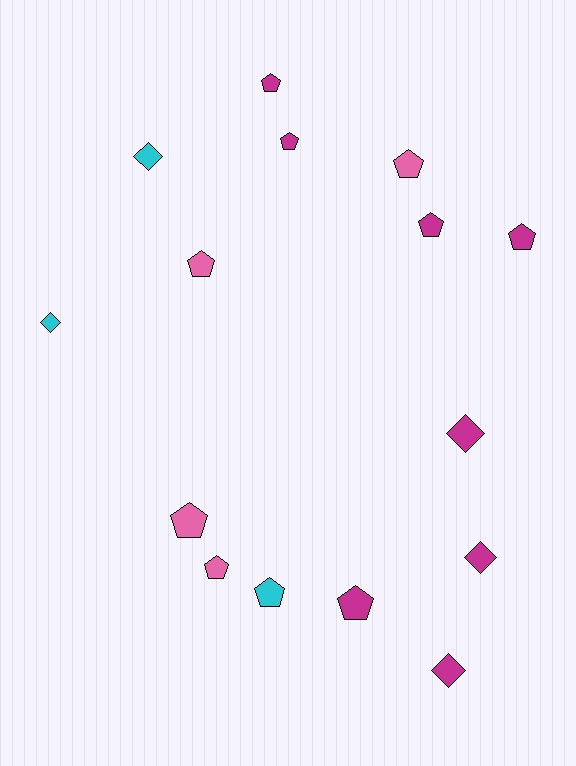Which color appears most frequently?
Magenta, with 8 objects.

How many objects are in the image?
There are 15 objects.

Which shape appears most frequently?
Pentagon, with 10 objects.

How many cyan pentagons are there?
There is 1 cyan pentagon.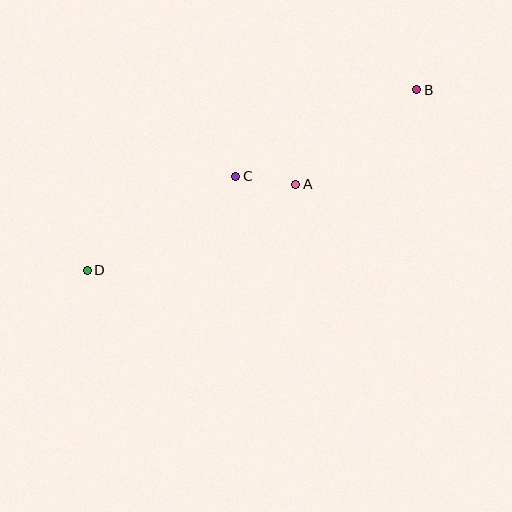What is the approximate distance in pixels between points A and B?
The distance between A and B is approximately 153 pixels.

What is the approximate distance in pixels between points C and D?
The distance between C and D is approximately 176 pixels.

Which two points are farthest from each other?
Points B and D are farthest from each other.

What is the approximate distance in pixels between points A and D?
The distance between A and D is approximately 226 pixels.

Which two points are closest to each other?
Points A and C are closest to each other.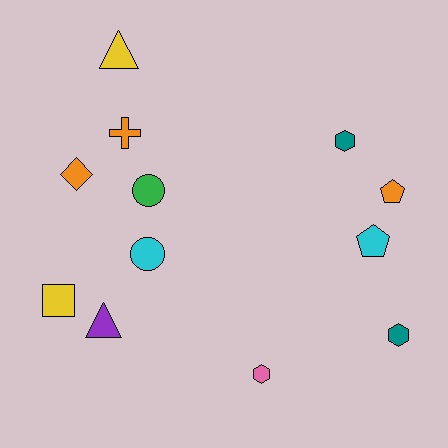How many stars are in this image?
There are no stars.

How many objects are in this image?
There are 12 objects.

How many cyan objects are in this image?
There are 2 cyan objects.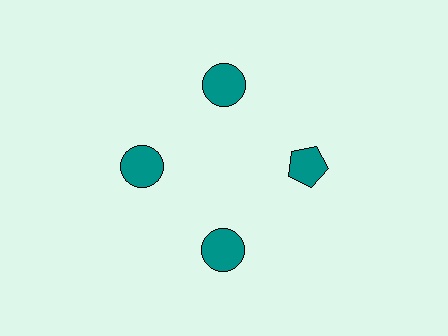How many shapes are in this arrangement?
There are 4 shapes arranged in a ring pattern.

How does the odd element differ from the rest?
It has a different shape: pentagon instead of circle.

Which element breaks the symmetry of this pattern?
The teal pentagon at roughly the 3 o'clock position breaks the symmetry. All other shapes are teal circles.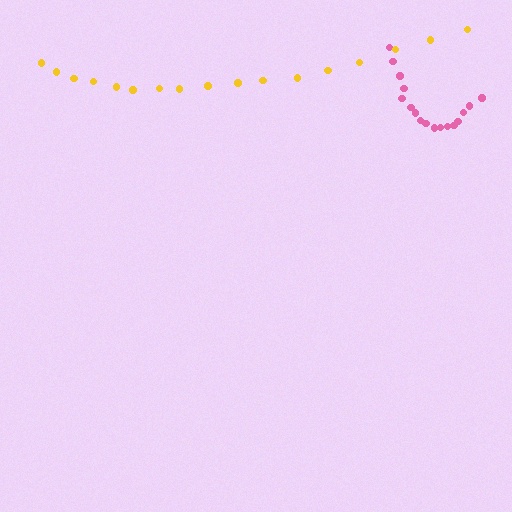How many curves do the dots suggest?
There are 2 distinct paths.